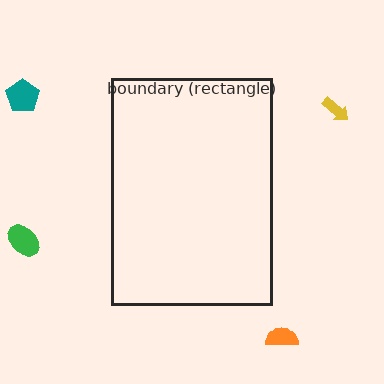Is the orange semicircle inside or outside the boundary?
Outside.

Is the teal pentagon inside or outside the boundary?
Outside.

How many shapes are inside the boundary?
0 inside, 4 outside.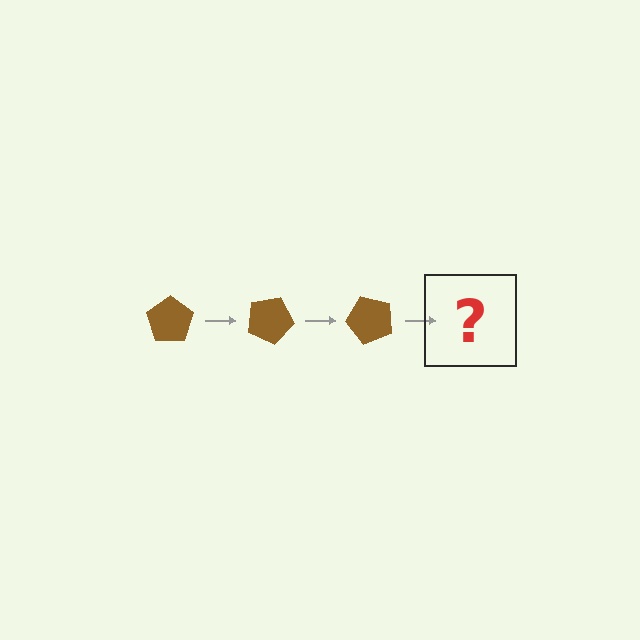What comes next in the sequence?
The next element should be a brown pentagon rotated 75 degrees.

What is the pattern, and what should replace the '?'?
The pattern is that the pentagon rotates 25 degrees each step. The '?' should be a brown pentagon rotated 75 degrees.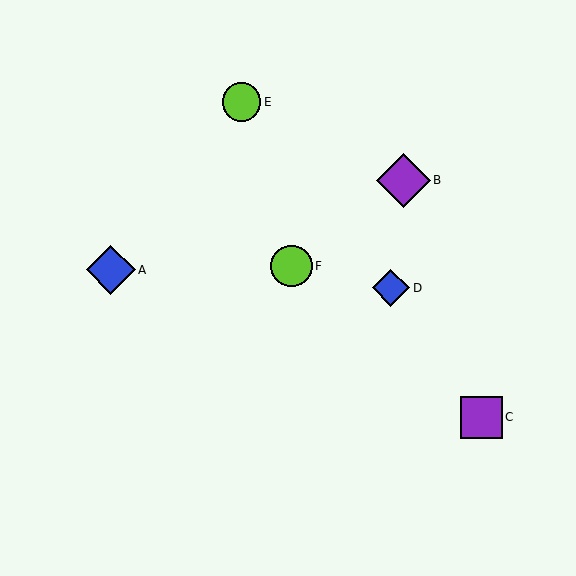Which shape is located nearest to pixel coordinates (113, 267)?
The blue diamond (labeled A) at (111, 270) is nearest to that location.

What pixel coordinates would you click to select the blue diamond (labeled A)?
Click at (111, 270) to select the blue diamond A.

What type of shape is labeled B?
Shape B is a purple diamond.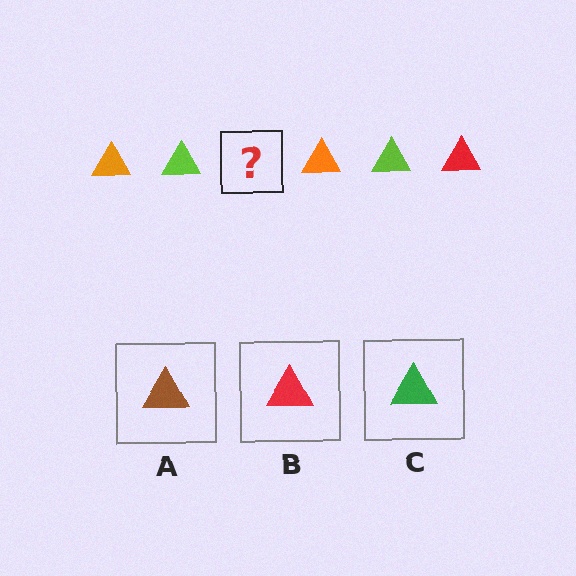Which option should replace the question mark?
Option B.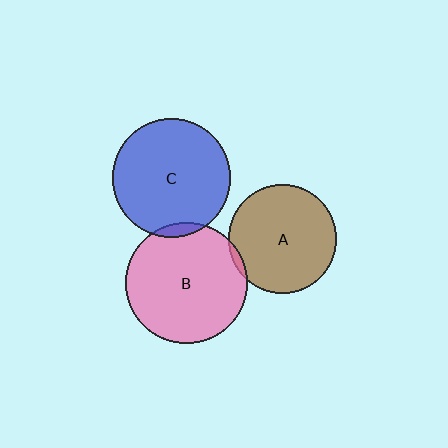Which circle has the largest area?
Circle B (pink).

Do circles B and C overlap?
Yes.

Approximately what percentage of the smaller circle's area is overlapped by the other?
Approximately 5%.